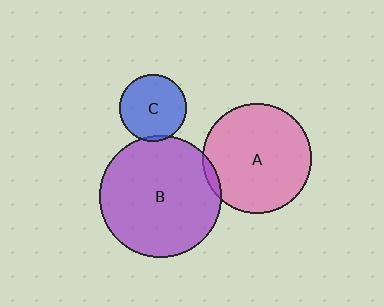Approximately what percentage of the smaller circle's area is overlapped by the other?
Approximately 5%.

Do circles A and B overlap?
Yes.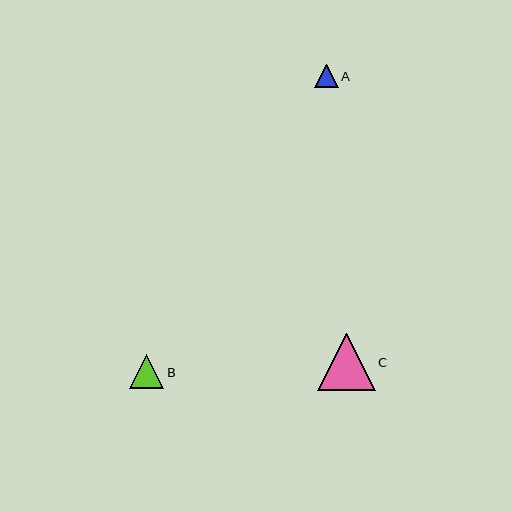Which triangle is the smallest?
Triangle A is the smallest with a size of approximately 23 pixels.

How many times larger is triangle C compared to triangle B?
Triangle C is approximately 1.7 times the size of triangle B.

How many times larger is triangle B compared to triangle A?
Triangle B is approximately 1.5 times the size of triangle A.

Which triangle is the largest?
Triangle C is the largest with a size of approximately 58 pixels.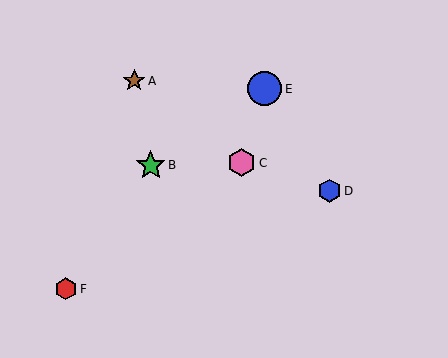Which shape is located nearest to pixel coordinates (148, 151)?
The green star (labeled B) at (151, 165) is nearest to that location.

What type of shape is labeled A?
Shape A is a brown star.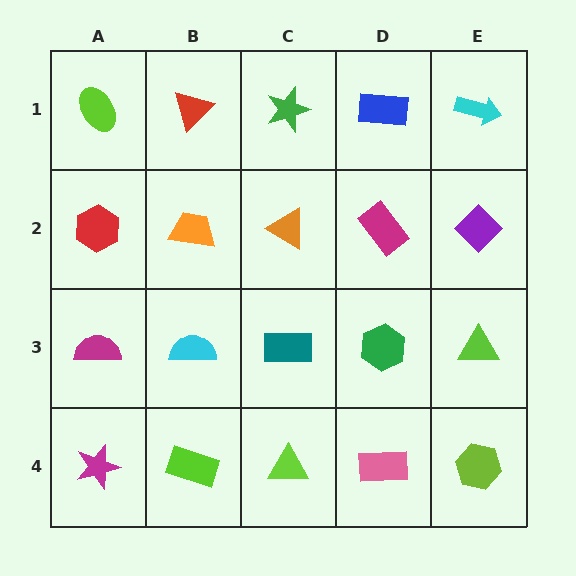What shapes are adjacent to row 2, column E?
A cyan arrow (row 1, column E), a lime triangle (row 3, column E), a magenta rectangle (row 2, column D).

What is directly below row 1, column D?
A magenta rectangle.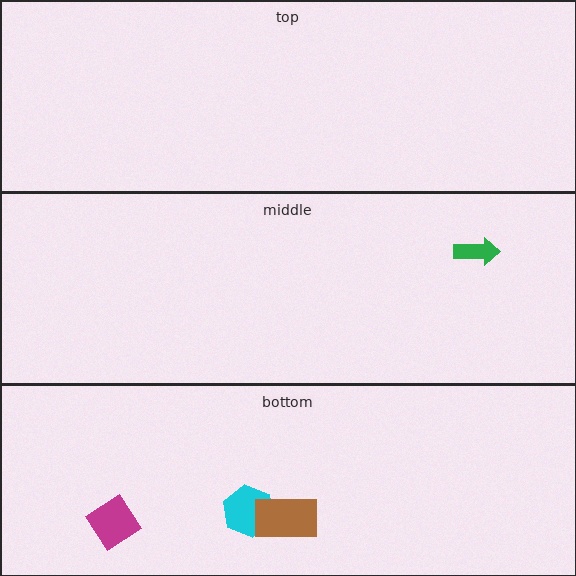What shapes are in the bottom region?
The cyan hexagon, the brown rectangle, the magenta diamond.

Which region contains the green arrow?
The middle region.